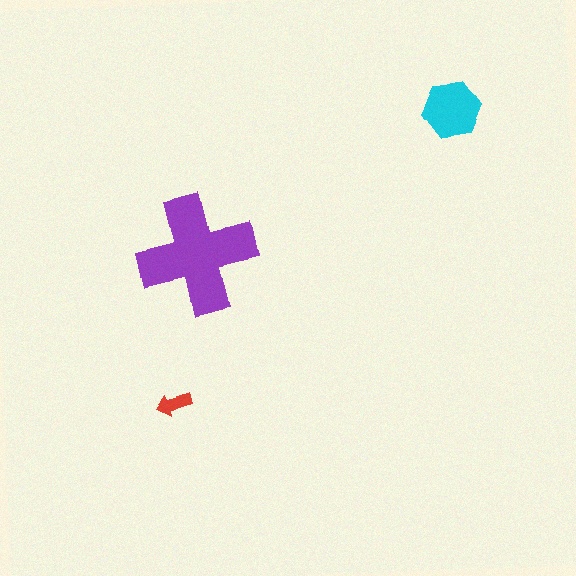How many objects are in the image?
There are 3 objects in the image.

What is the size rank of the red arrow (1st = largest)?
3rd.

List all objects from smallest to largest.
The red arrow, the cyan hexagon, the purple cross.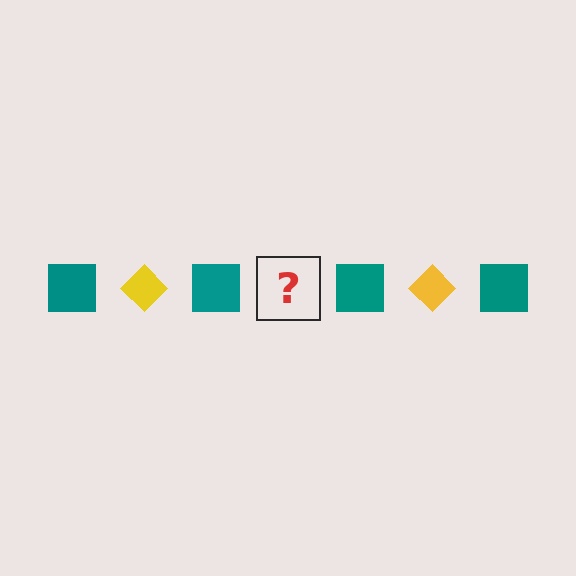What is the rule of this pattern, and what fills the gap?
The rule is that the pattern alternates between teal square and yellow diamond. The gap should be filled with a yellow diamond.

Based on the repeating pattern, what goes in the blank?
The blank should be a yellow diamond.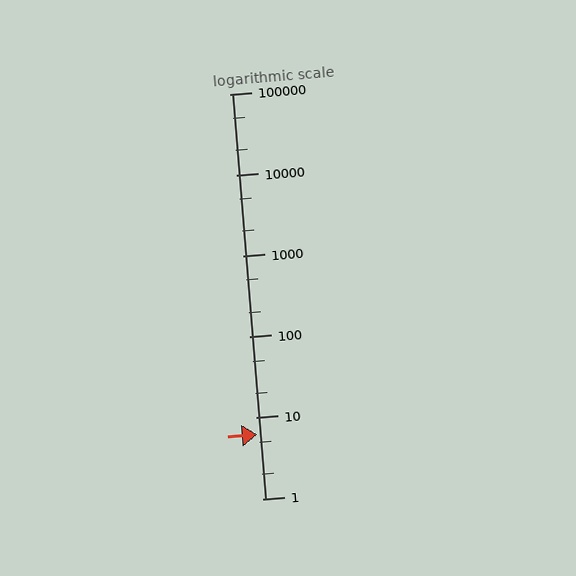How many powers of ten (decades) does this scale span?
The scale spans 5 decades, from 1 to 100000.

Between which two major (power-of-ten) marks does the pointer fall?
The pointer is between 1 and 10.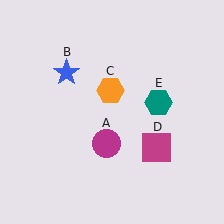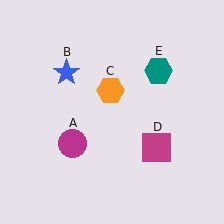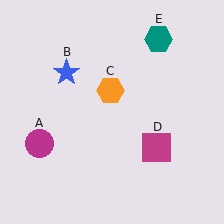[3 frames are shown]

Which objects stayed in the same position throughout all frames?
Blue star (object B) and orange hexagon (object C) and magenta square (object D) remained stationary.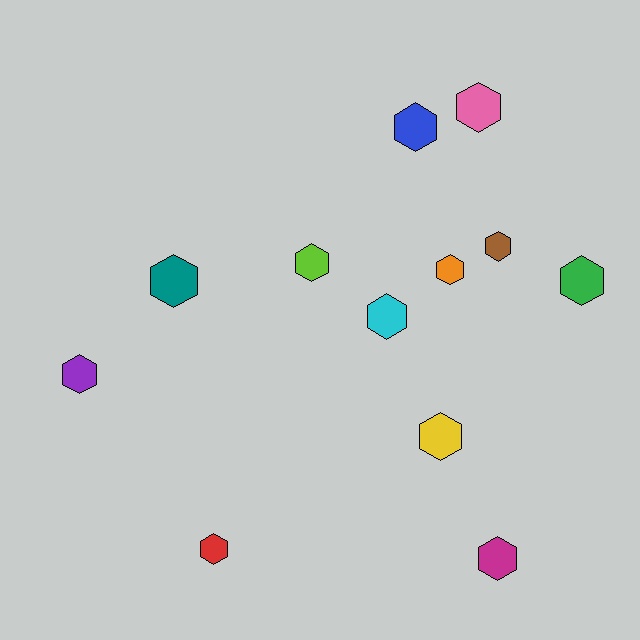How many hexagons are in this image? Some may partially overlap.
There are 12 hexagons.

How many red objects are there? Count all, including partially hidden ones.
There is 1 red object.